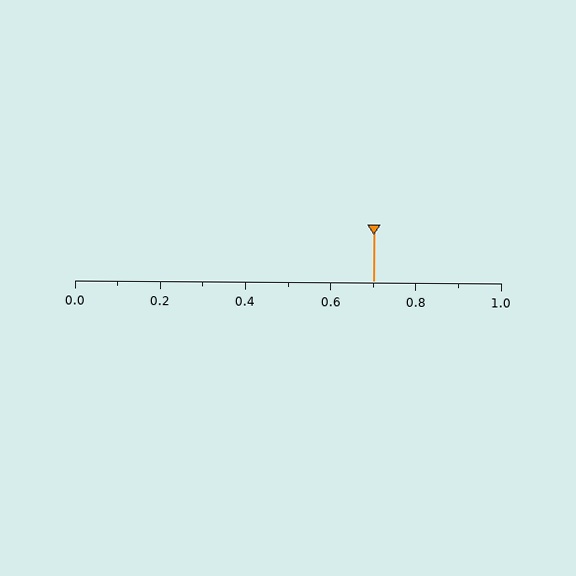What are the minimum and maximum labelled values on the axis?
The axis runs from 0.0 to 1.0.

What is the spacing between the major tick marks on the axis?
The major ticks are spaced 0.2 apart.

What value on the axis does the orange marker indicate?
The marker indicates approximately 0.7.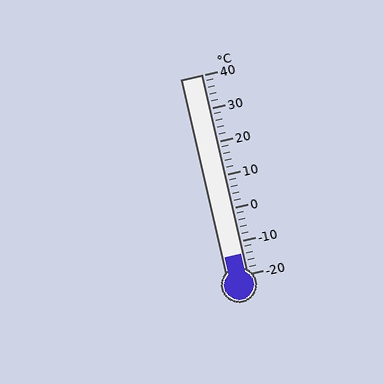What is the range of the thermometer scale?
The thermometer scale ranges from -20°C to 40°C.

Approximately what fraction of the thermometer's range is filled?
The thermometer is filled to approximately 10% of its range.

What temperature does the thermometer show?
The thermometer shows approximately -14°C.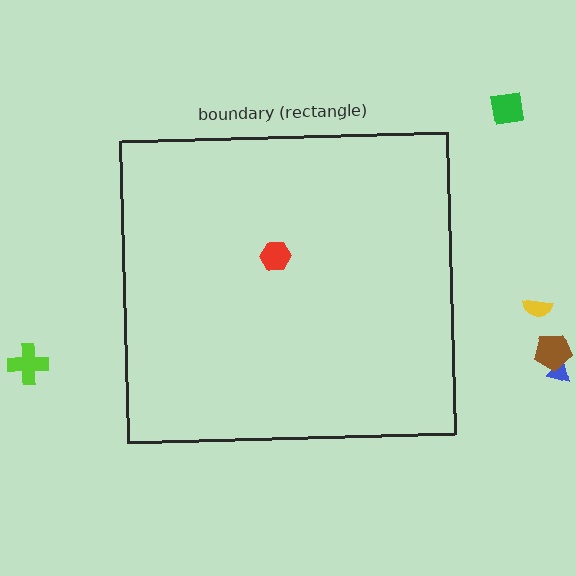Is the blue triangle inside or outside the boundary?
Outside.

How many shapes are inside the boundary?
1 inside, 5 outside.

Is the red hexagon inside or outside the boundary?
Inside.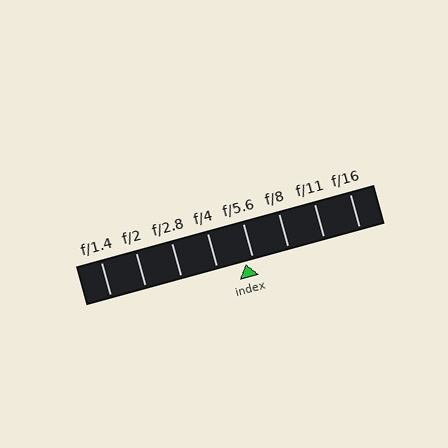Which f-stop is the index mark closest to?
The index mark is closest to f/5.6.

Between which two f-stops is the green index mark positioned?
The index mark is between f/4 and f/5.6.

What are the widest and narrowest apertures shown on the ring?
The widest aperture shown is f/1.4 and the narrowest is f/16.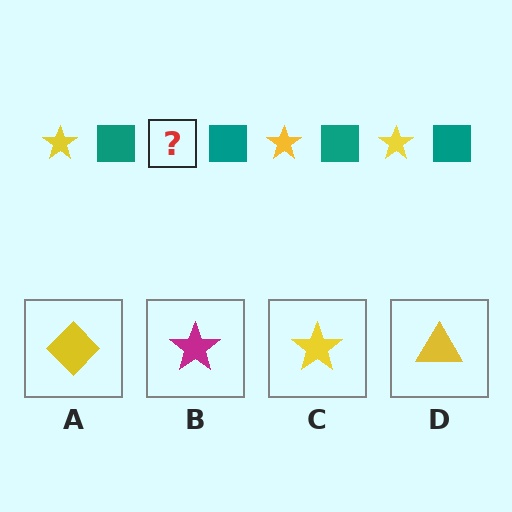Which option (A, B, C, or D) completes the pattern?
C.